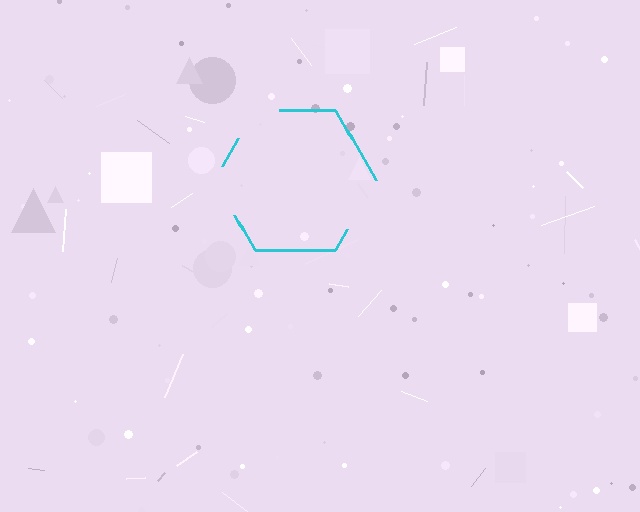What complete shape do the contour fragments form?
The contour fragments form a hexagon.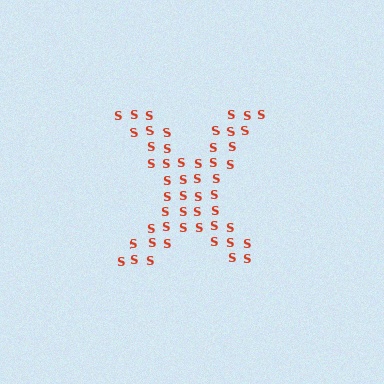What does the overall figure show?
The overall figure shows the letter X.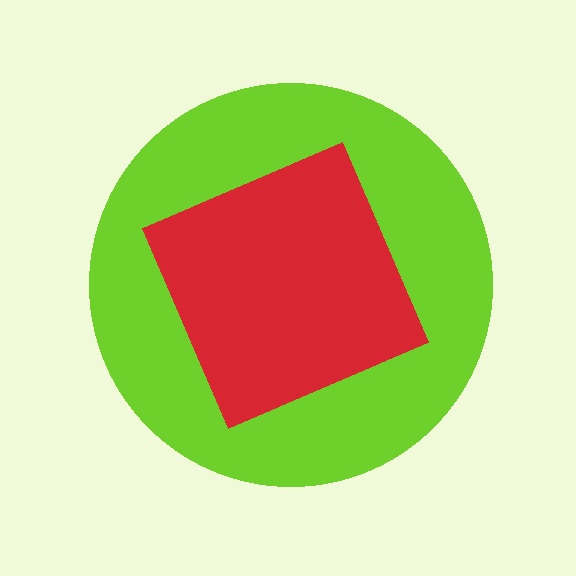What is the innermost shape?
The red square.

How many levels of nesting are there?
2.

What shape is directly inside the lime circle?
The red square.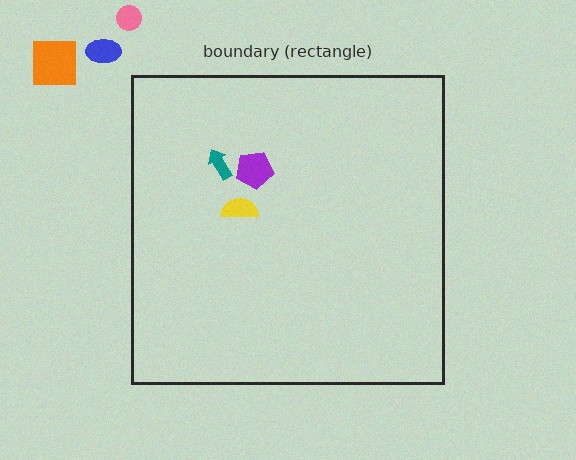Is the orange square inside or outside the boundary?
Outside.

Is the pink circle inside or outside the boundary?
Outside.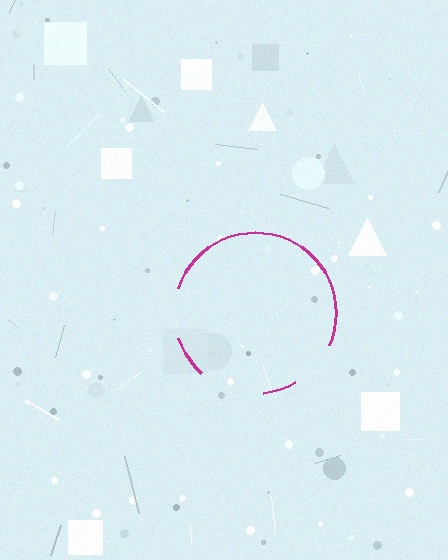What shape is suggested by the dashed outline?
The dashed outline suggests a circle.